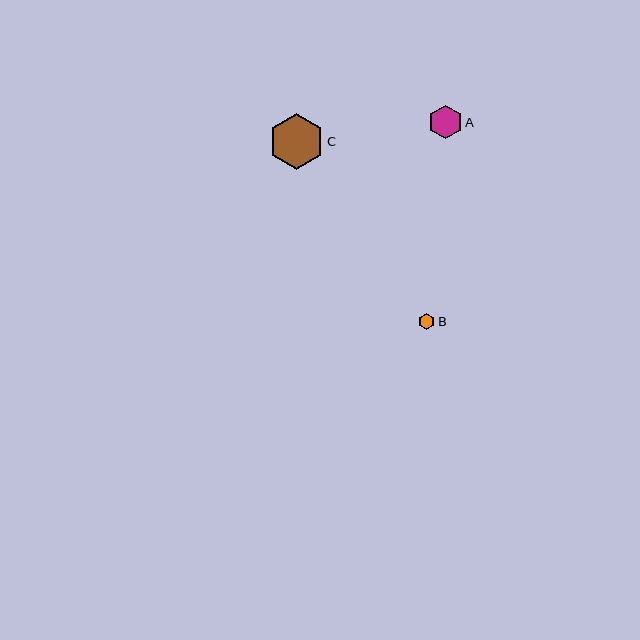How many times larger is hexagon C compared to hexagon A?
Hexagon C is approximately 1.6 times the size of hexagon A.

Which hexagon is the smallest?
Hexagon B is the smallest with a size of approximately 16 pixels.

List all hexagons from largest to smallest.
From largest to smallest: C, A, B.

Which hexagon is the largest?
Hexagon C is the largest with a size of approximately 55 pixels.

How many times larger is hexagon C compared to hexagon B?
Hexagon C is approximately 3.4 times the size of hexagon B.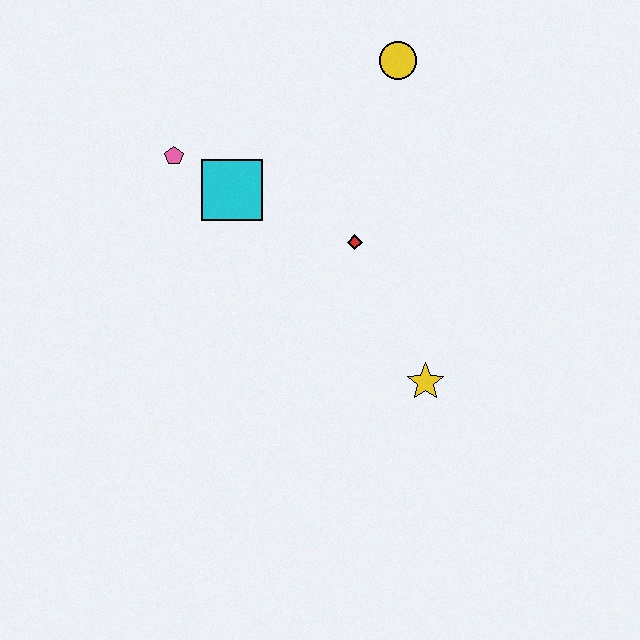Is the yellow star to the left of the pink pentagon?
No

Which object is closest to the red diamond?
The cyan square is closest to the red diamond.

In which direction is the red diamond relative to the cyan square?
The red diamond is to the right of the cyan square.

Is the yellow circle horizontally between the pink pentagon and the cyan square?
No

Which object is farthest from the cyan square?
The yellow star is farthest from the cyan square.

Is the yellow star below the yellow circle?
Yes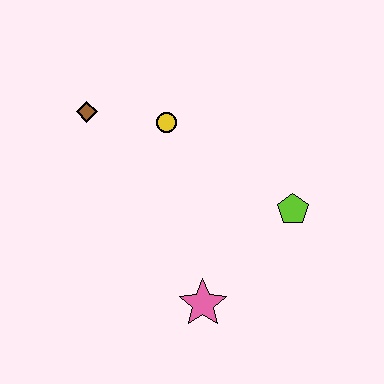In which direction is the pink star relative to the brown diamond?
The pink star is below the brown diamond.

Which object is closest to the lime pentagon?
The pink star is closest to the lime pentagon.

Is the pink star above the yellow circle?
No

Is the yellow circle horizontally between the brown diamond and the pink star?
Yes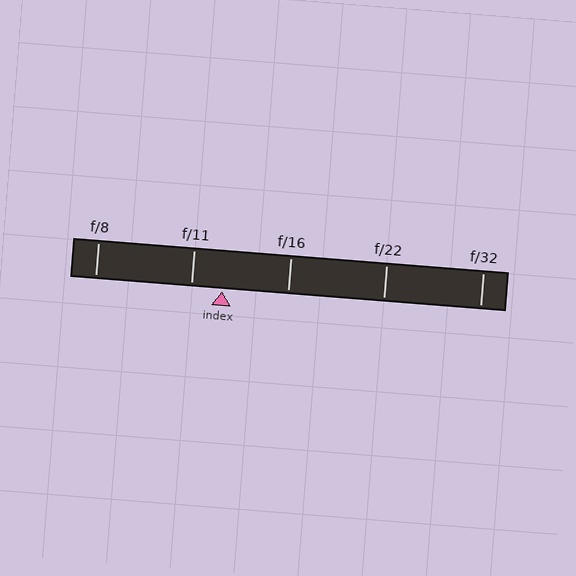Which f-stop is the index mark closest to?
The index mark is closest to f/11.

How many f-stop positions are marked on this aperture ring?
There are 5 f-stop positions marked.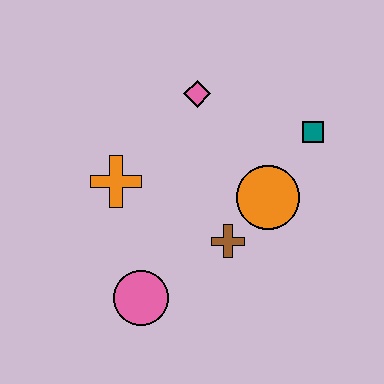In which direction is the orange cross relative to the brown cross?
The orange cross is to the left of the brown cross.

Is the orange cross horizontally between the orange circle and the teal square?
No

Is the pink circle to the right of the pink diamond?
No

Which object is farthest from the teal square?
The pink circle is farthest from the teal square.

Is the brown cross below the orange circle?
Yes